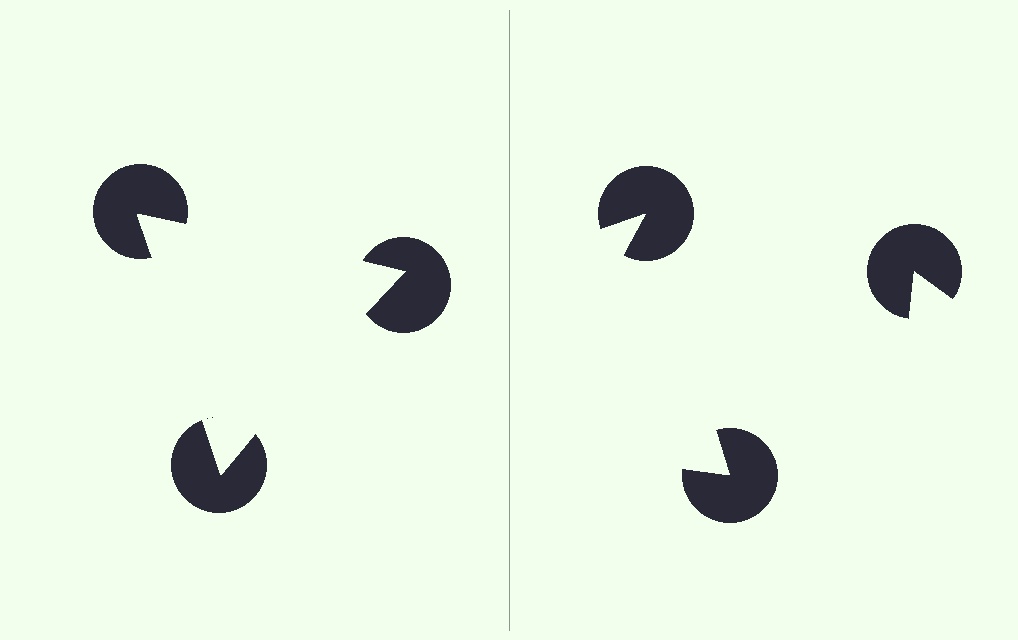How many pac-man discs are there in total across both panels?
6 — 3 on each side.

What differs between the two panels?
The pac-man discs are positioned identically on both sides; only the wedge orientations differ. On the left they align to a triangle; on the right they are misaligned.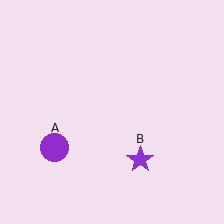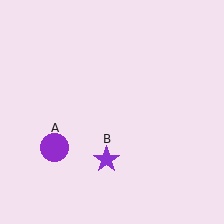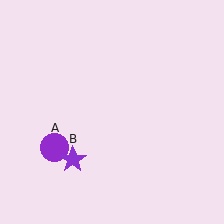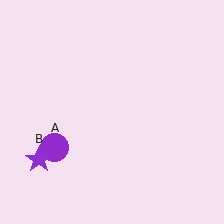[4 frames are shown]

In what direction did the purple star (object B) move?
The purple star (object B) moved left.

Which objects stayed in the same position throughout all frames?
Purple circle (object A) remained stationary.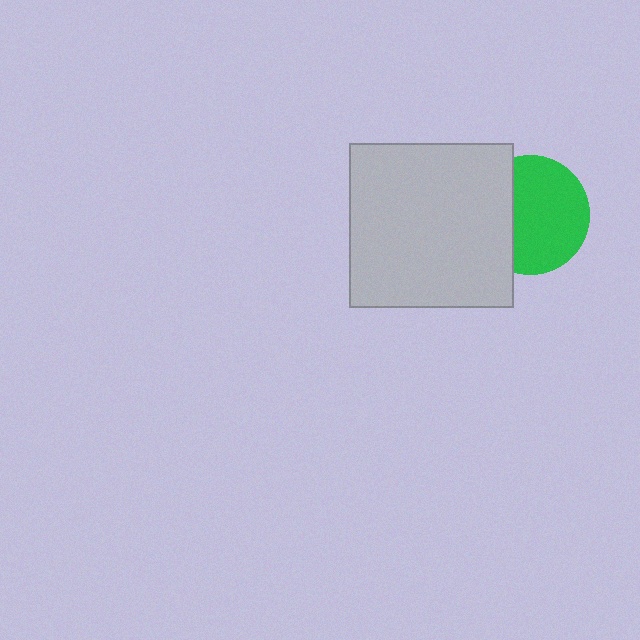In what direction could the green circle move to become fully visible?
The green circle could move right. That would shift it out from behind the light gray square entirely.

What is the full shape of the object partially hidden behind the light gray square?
The partially hidden object is a green circle.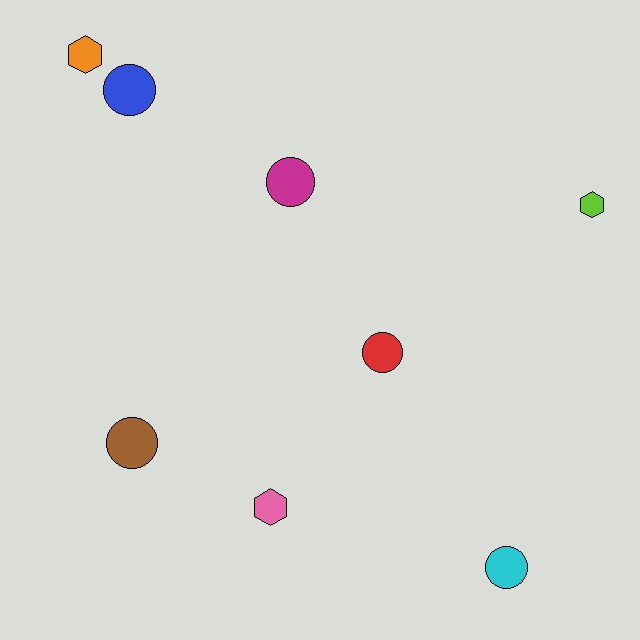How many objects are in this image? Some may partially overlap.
There are 8 objects.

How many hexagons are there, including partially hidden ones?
There are 3 hexagons.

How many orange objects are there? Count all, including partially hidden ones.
There is 1 orange object.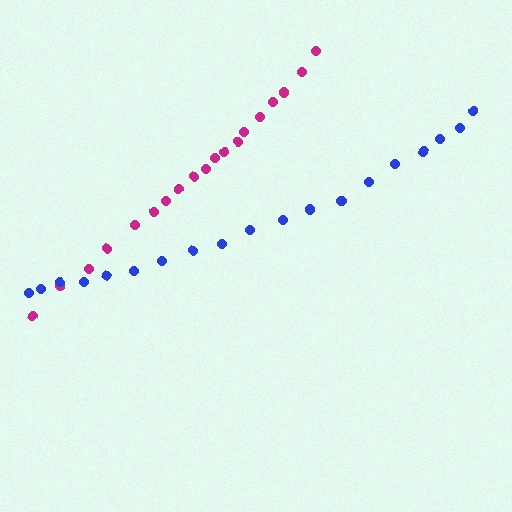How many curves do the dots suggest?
There are 2 distinct paths.